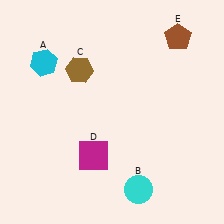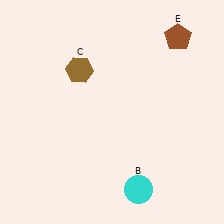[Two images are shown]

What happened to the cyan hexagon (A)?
The cyan hexagon (A) was removed in Image 2. It was in the top-left area of Image 1.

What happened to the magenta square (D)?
The magenta square (D) was removed in Image 2. It was in the bottom-left area of Image 1.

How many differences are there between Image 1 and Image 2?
There are 2 differences between the two images.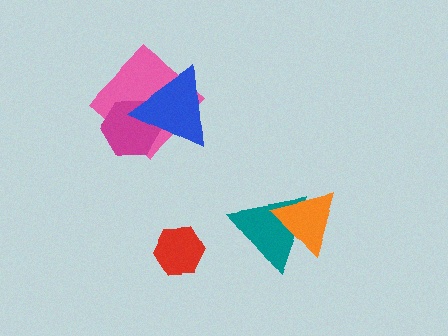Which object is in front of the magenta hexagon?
The blue triangle is in front of the magenta hexagon.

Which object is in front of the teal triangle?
The orange triangle is in front of the teal triangle.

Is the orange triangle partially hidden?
No, no other shape covers it.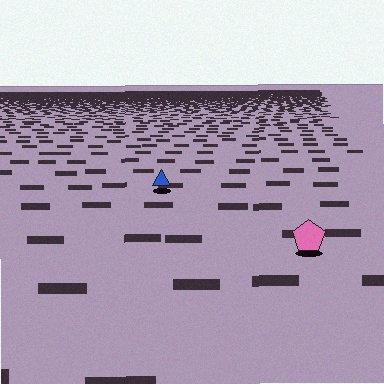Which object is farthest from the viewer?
The blue triangle is farthest from the viewer. It appears smaller and the ground texture around it is denser.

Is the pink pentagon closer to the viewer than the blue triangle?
Yes. The pink pentagon is closer — you can tell from the texture gradient: the ground texture is coarser near it.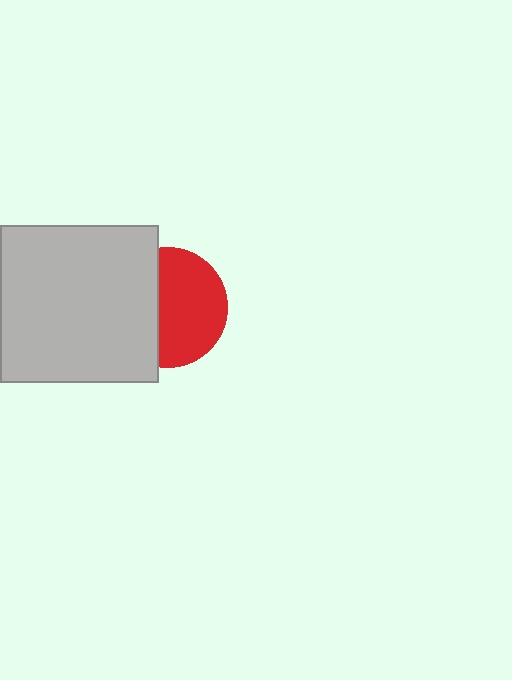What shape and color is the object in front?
The object in front is a light gray square.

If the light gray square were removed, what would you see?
You would see the complete red circle.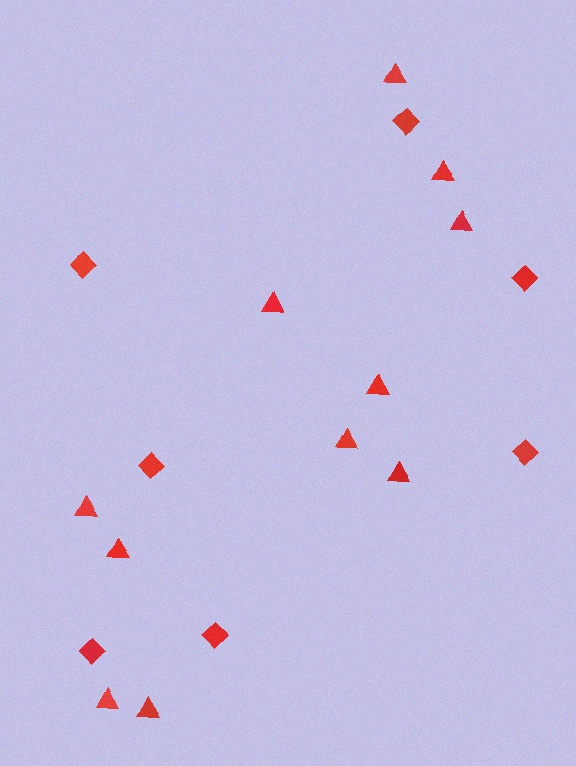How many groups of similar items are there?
There are 2 groups: one group of diamonds (7) and one group of triangles (11).